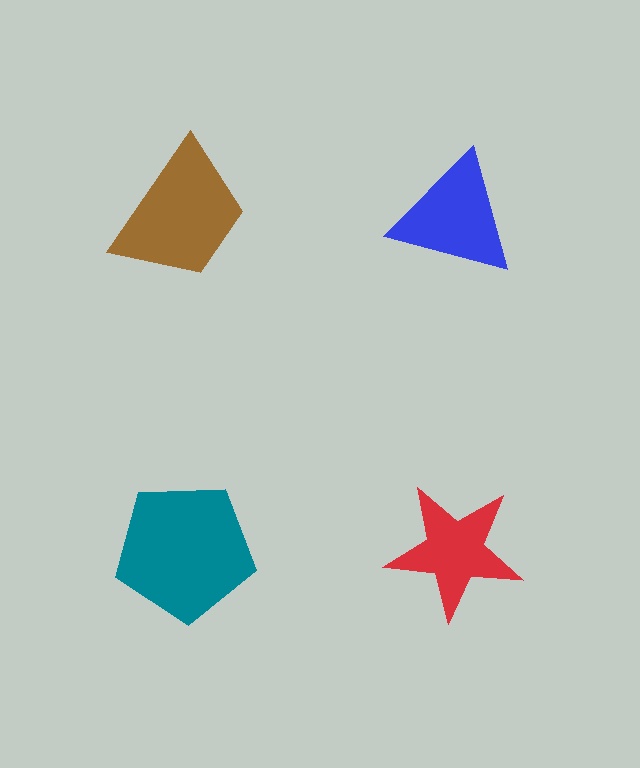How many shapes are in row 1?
2 shapes.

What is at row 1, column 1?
A brown trapezoid.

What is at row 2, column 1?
A teal pentagon.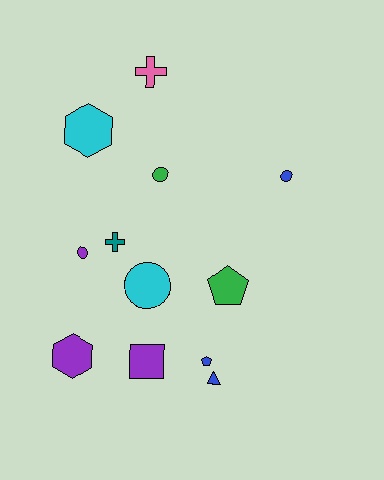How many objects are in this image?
There are 12 objects.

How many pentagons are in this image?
There are 2 pentagons.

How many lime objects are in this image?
There are no lime objects.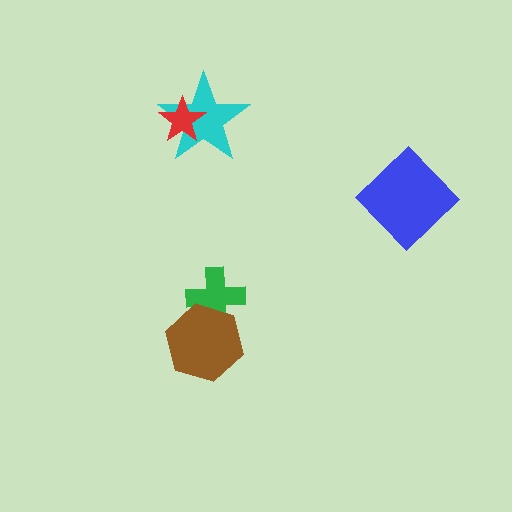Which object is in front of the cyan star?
The red star is in front of the cyan star.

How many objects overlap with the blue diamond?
0 objects overlap with the blue diamond.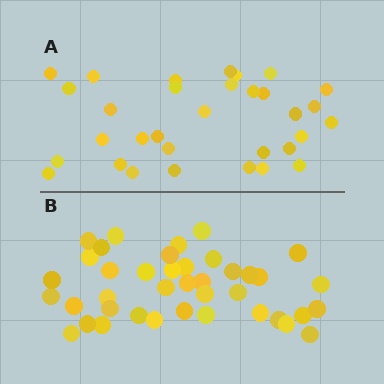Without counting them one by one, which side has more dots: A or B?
Region B (the bottom region) has more dots.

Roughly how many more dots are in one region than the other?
Region B has roughly 8 or so more dots than region A.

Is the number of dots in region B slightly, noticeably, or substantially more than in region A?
Region B has noticeably more, but not dramatically so. The ratio is roughly 1.2 to 1.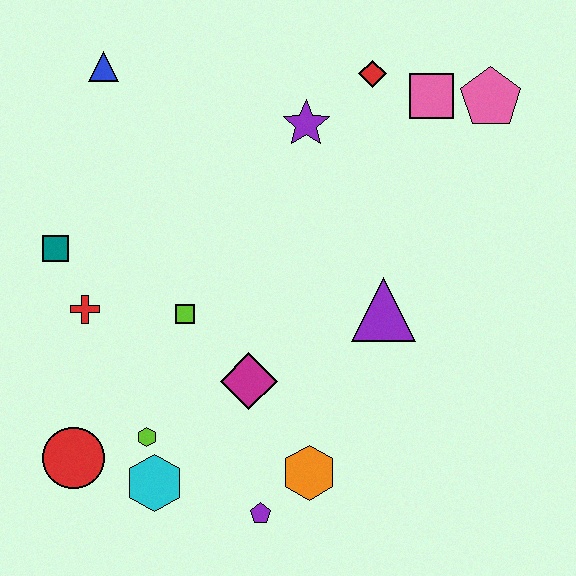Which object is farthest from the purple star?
The red circle is farthest from the purple star.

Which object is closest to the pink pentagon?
The pink square is closest to the pink pentagon.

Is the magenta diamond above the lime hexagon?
Yes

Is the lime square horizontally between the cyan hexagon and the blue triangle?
No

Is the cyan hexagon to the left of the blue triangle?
No